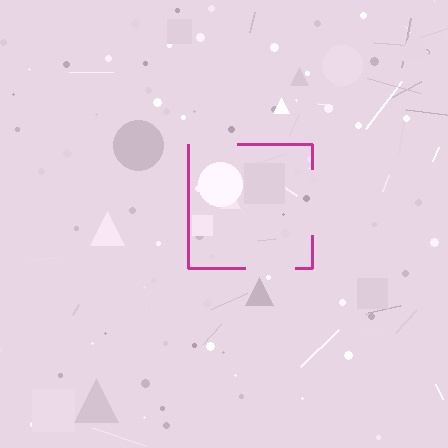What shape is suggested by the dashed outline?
The dashed outline suggests a square.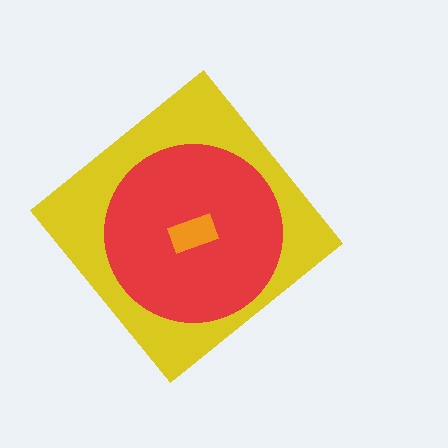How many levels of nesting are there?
3.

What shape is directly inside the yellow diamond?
The red circle.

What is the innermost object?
The orange rectangle.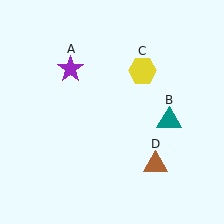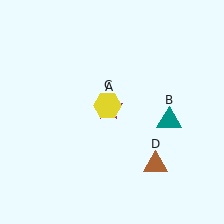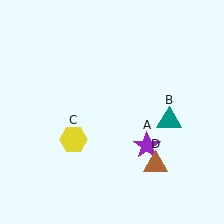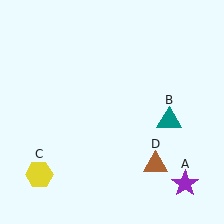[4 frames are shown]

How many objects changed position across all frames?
2 objects changed position: purple star (object A), yellow hexagon (object C).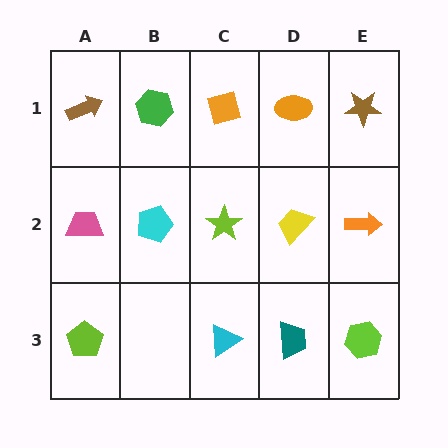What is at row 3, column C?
A cyan triangle.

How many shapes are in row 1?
5 shapes.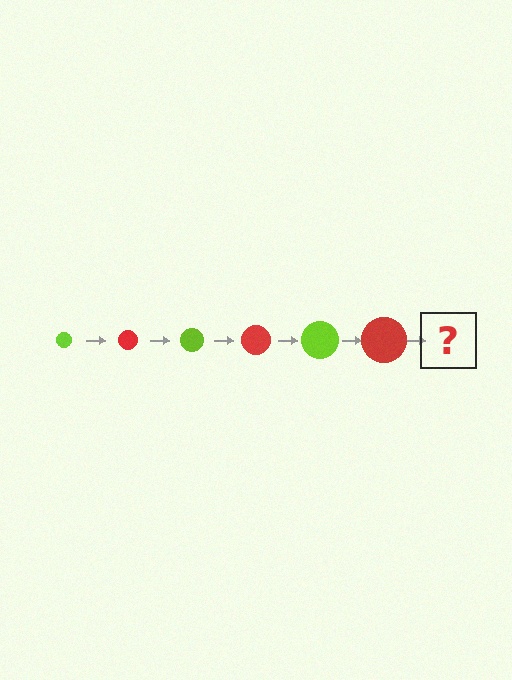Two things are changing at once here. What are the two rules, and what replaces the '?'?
The two rules are that the circle grows larger each step and the color cycles through lime and red. The '?' should be a lime circle, larger than the previous one.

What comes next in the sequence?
The next element should be a lime circle, larger than the previous one.